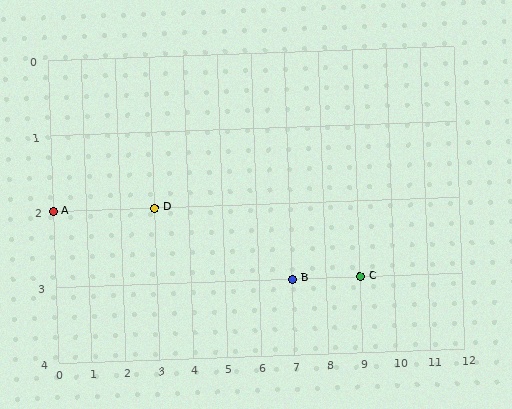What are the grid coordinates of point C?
Point C is at grid coordinates (9, 3).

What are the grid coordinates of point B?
Point B is at grid coordinates (7, 3).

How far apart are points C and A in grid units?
Points C and A are 9 columns and 1 row apart (about 9.1 grid units diagonally).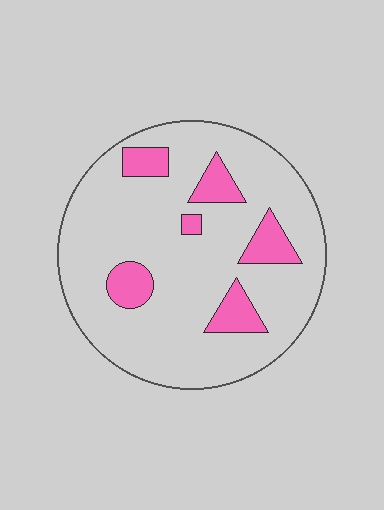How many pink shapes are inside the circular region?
6.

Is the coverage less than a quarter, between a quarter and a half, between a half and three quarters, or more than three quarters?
Less than a quarter.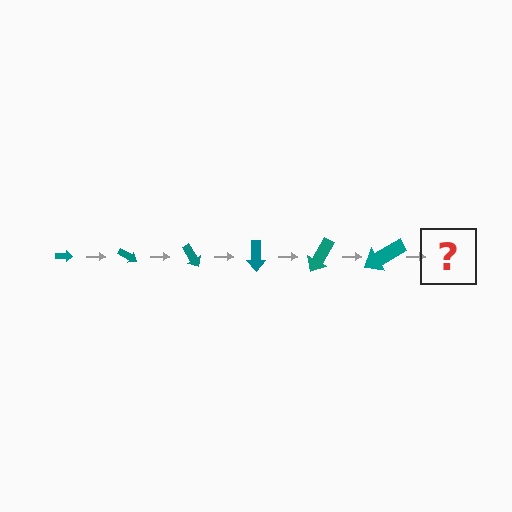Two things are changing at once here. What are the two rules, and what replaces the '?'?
The two rules are that the arrow grows larger each step and it rotates 30 degrees each step. The '?' should be an arrow, larger than the previous one and rotated 180 degrees from the start.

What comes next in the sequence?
The next element should be an arrow, larger than the previous one and rotated 180 degrees from the start.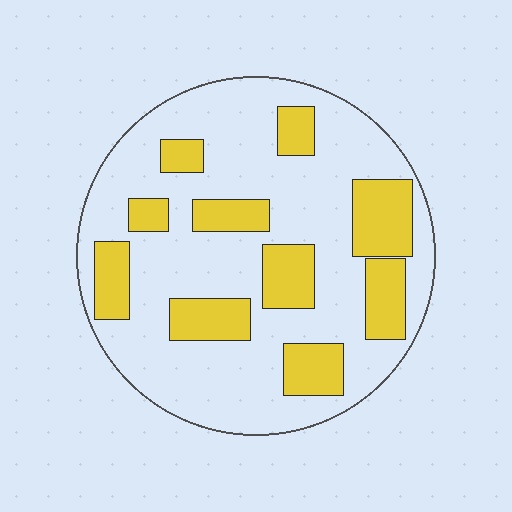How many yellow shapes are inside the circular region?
10.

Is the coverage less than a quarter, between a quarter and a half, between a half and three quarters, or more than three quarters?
Between a quarter and a half.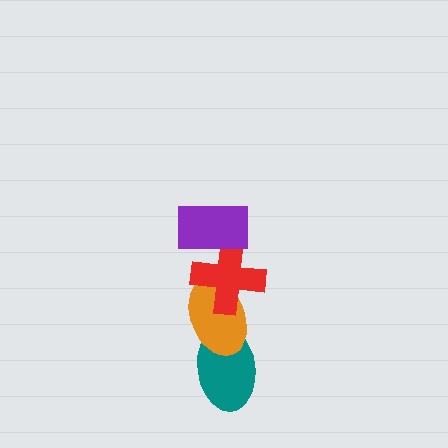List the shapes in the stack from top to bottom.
From top to bottom: the purple rectangle, the red cross, the orange ellipse, the teal ellipse.